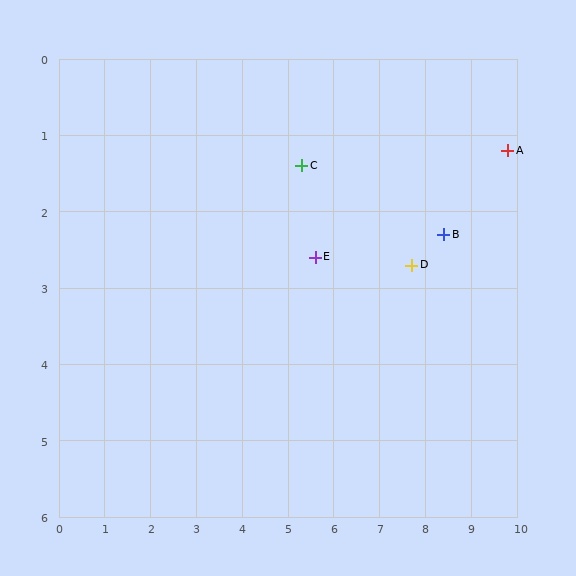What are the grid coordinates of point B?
Point B is at approximately (8.4, 2.3).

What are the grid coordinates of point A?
Point A is at approximately (9.8, 1.2).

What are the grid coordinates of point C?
Point C is at approximately (5.3, 1.4).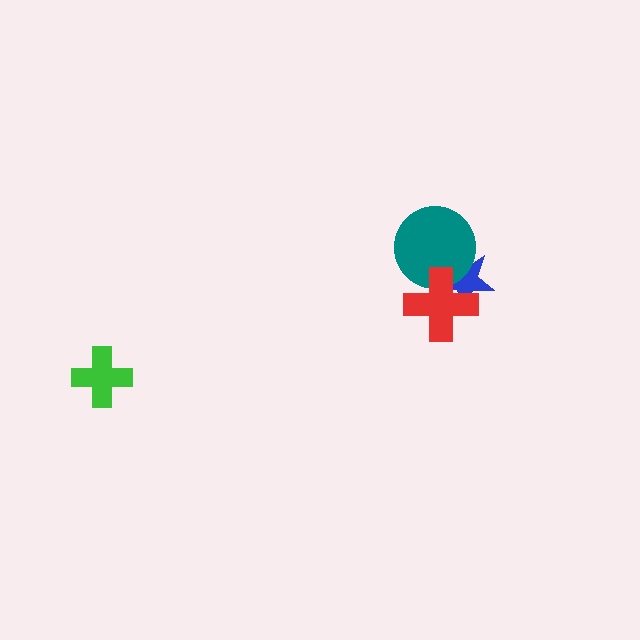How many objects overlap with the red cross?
2 objects overlap with the red cross.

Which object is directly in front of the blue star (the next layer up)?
The teal circle is directly in front of the blue star.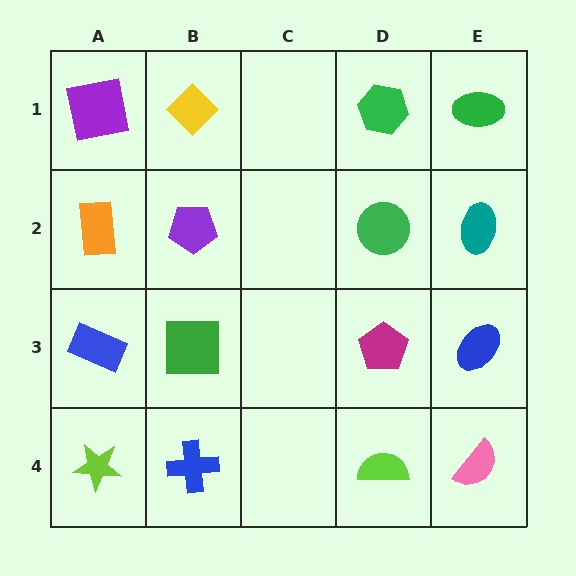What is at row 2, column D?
A green circle.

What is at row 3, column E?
A blue ellipse.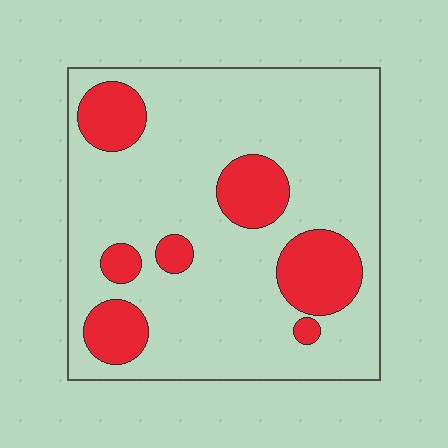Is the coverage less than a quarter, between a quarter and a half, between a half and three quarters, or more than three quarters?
Less than a quarter.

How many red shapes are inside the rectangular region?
7.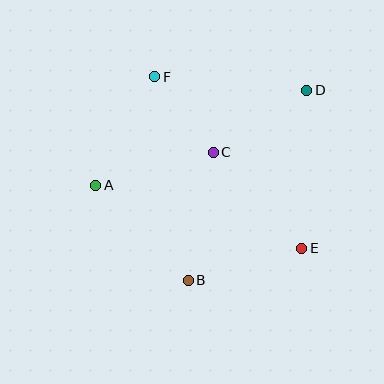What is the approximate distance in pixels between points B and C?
The distance between B and C is approximately 131 pixels.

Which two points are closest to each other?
Points C and F are closest to each other.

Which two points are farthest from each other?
Points A and D are farthest from each other.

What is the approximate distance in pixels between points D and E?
The distance between D and E is approximately 158 pixels.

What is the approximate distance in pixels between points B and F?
The distance between B and F is approximately 206 pixels.